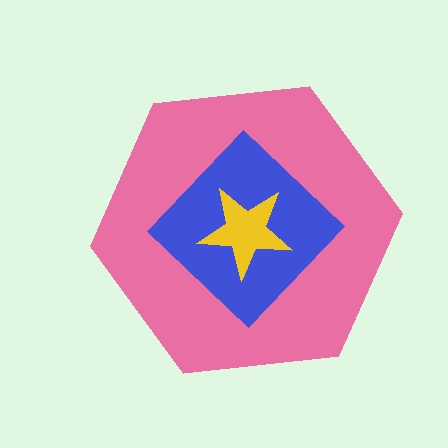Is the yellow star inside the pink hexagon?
Yes.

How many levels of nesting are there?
3.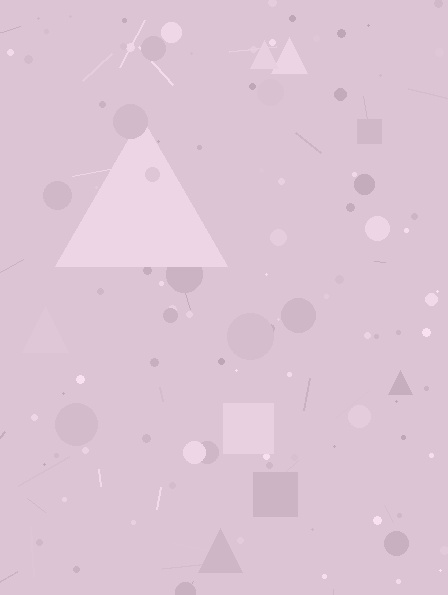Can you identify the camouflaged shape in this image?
The camouflaged shape is a triangle.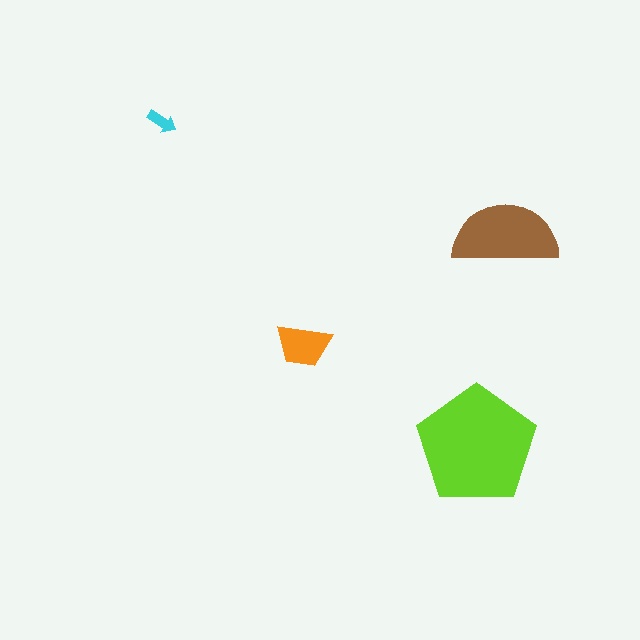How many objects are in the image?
There are 4 objects in the image.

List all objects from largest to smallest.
The lime pentagon, the brown semicircle, the orange trapezoid, the cyan arrow.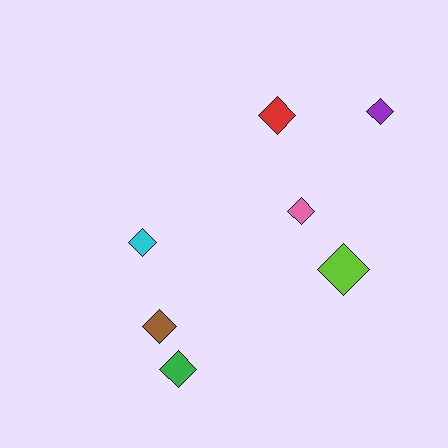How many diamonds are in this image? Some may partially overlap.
There are 7 diamonds.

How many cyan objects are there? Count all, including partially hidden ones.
There is 1 cyan object.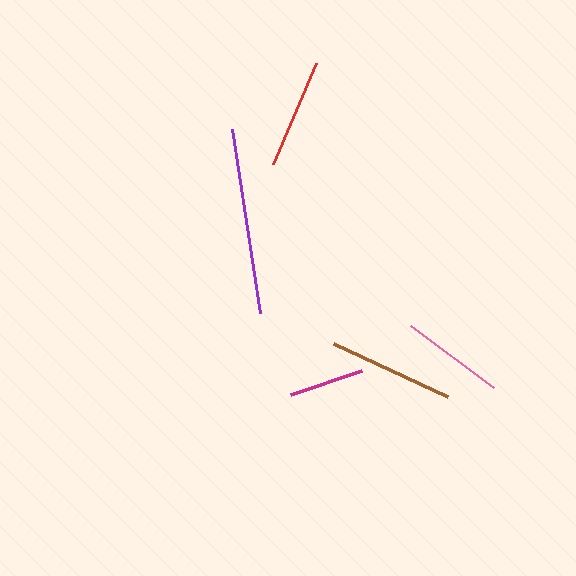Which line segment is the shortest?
The magenta line is the shortest at approximately 75 pixels.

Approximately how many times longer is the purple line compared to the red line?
The purple line is approximately 1.7 times the length of the red line.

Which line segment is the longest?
The purple line is the longest at approximately 186 pixels.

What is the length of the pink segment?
The pink segment is approximately 104 pixels long.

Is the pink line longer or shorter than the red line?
The red line is longer than the pink line.